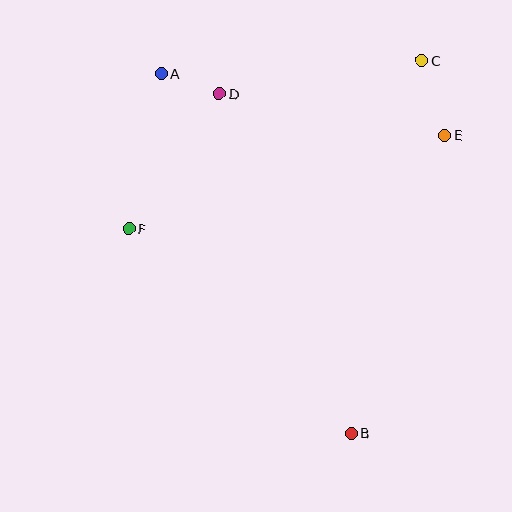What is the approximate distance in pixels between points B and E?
The distance between B and E is approximately 312 pixels.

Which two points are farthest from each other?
Points A and B are farthest from each other.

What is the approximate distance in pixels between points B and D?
The distance between B and D is approximately 364 pixels.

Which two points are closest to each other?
Points A and D are closest to each other.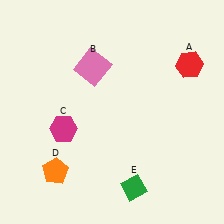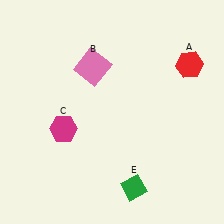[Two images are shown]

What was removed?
The orange pentagon (D) was removed in Image 2.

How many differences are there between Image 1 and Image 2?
There is 1 difference between the two images.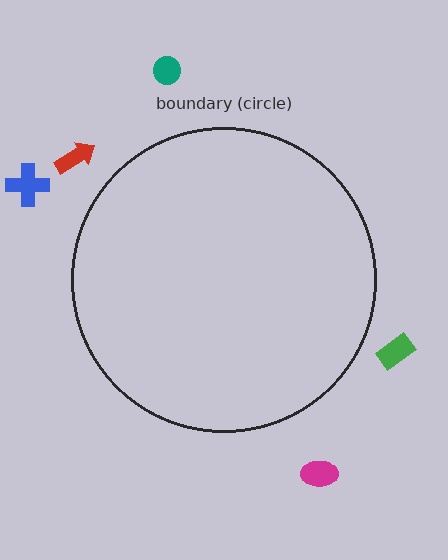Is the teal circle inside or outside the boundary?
Outside.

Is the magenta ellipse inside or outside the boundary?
Outside.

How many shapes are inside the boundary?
0 inside, 5 outside.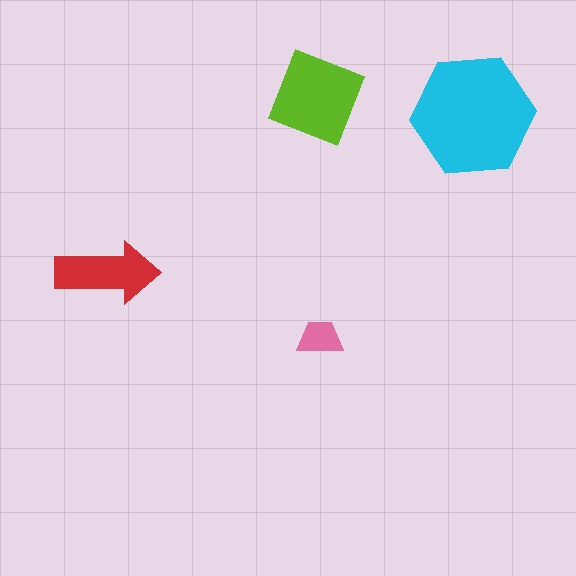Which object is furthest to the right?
The cyan hexagon is rightmost.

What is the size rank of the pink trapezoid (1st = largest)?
4th.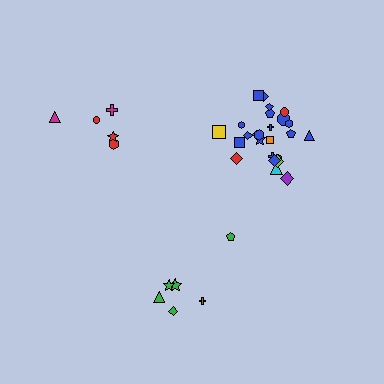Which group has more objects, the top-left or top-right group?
The top-right group.